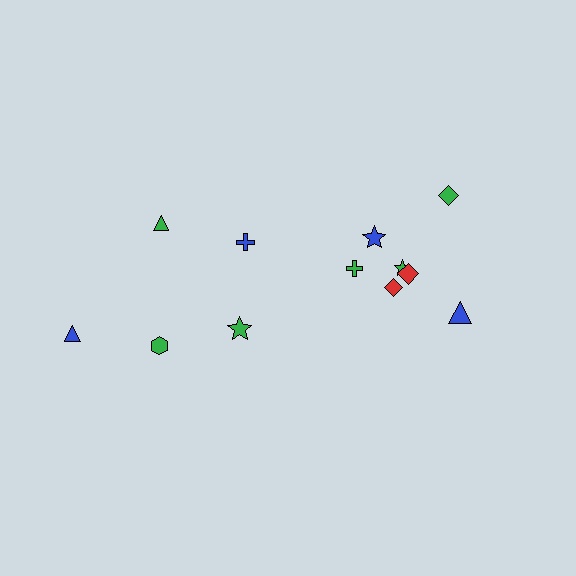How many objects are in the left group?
There are 5 objects.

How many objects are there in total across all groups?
There are 12 objects.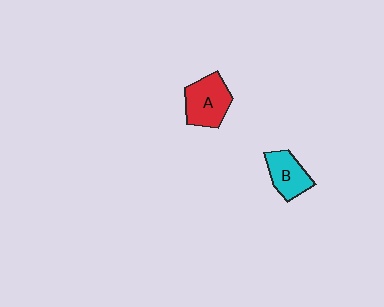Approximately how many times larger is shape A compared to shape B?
Approximately 1.3 times.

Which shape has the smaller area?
Shape B (cyan).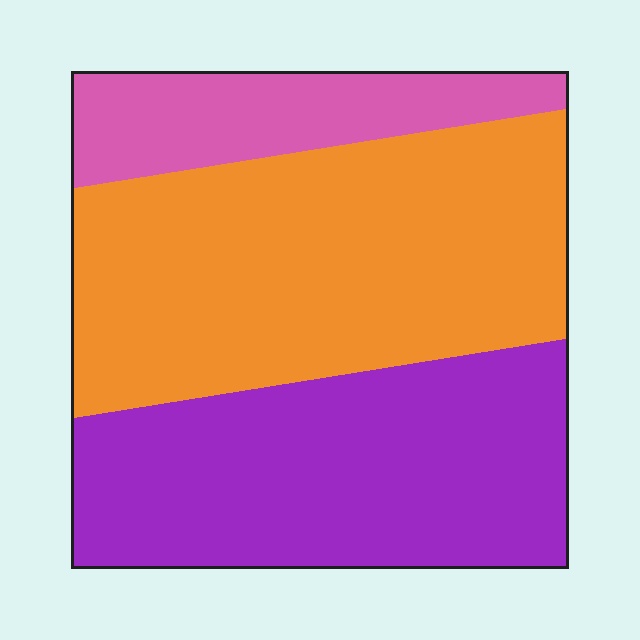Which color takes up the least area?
Pink, at roughly 15%.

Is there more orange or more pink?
Orange.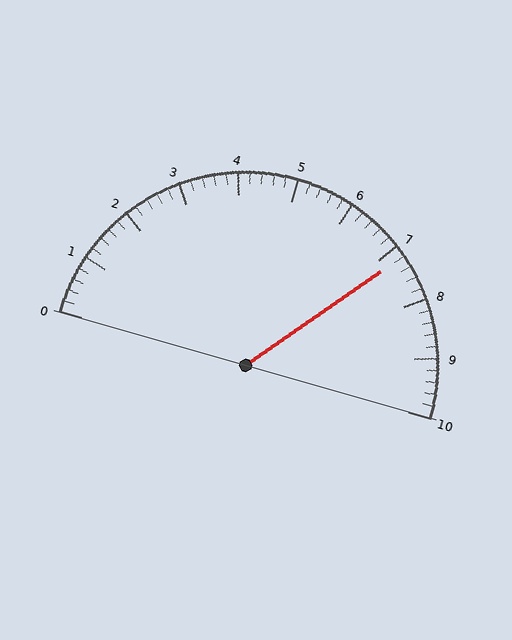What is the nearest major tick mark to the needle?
The nearest major tick mark is 7.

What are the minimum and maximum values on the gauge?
The gauge ranges from 0 to 10.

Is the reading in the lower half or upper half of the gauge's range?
The reading is in the upper half of the range (0 to 10).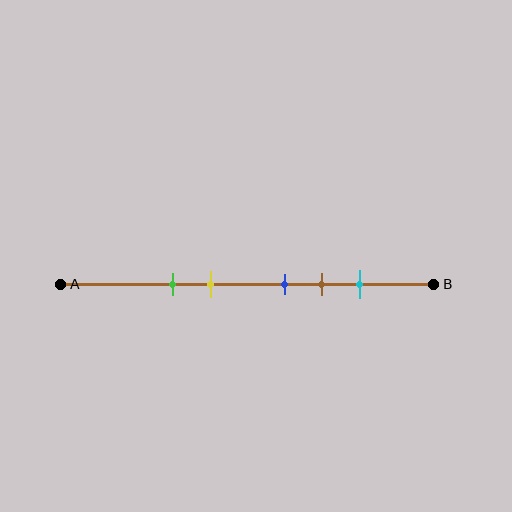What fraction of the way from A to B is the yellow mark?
The yellow mark is approximately 40% (0.4) of the way from A to B.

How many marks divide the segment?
There are 5 marks dividing the segment.